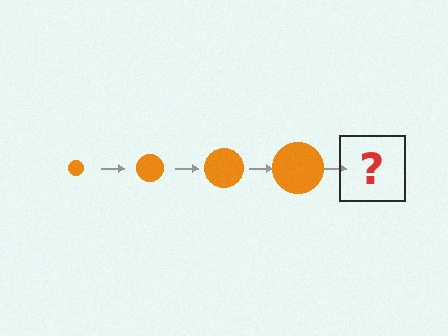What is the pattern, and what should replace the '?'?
The pattern is that the circle gets progressively larger each step. The '?' should be an orange circle, larger than the previous one.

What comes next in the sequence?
The next element should be an orange circle, larger than the previous one.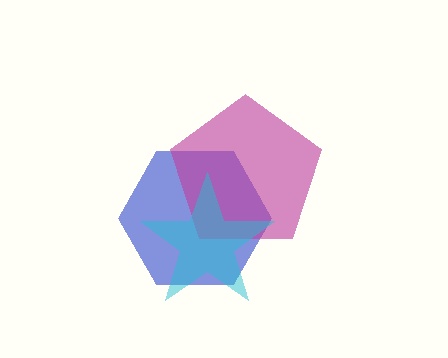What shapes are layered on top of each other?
The layered shapes are: a blue hexagon, a magenta pentagon, a cyan star.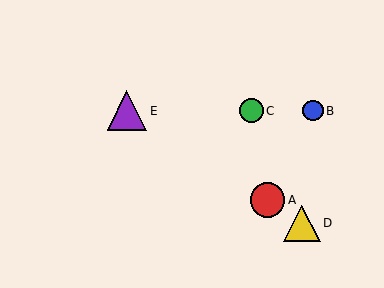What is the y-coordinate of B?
Object B is at y≈111.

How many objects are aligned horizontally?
3 objects (B, C, E) are aligned horizontally.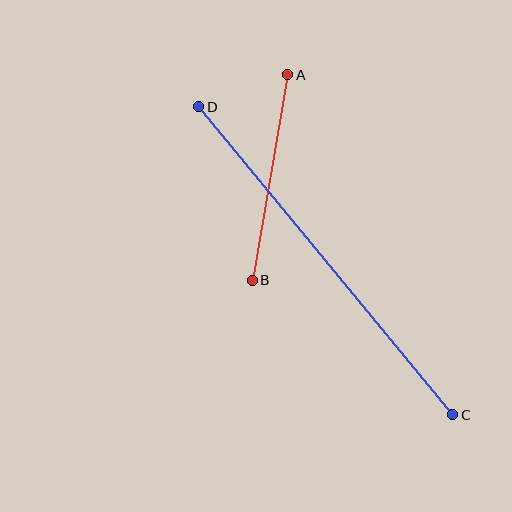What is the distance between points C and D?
The distance is approximately 399 pixels.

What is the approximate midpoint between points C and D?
The midpoint is at approximately (326, 261) pixels.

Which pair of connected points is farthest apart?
Points C and D are farthest apart.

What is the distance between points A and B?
The distance is approximately 208 pixels.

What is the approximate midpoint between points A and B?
The midpoint is at approximately (270, 178) pixels.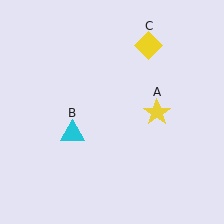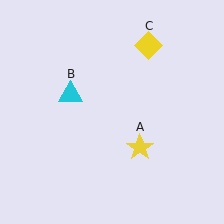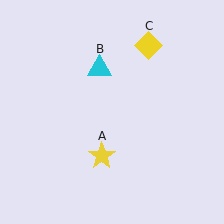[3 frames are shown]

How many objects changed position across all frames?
2 objects changed position: yellow star (object A), cyan triangle (object B).